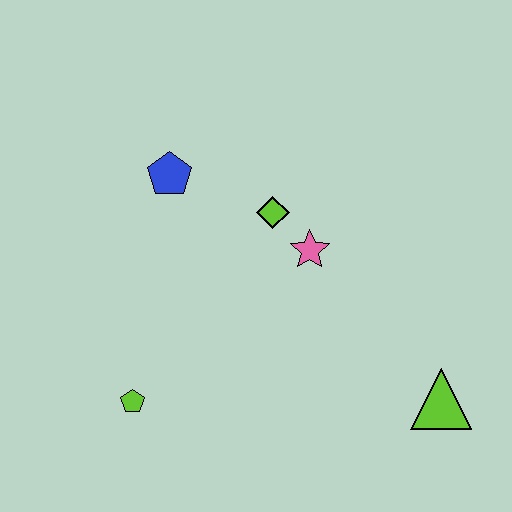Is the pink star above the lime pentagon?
Yes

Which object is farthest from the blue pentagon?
The lime triangle is farthest from the blue pentagon.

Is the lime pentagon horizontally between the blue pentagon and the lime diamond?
No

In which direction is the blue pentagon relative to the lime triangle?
The blue pentagon is to the left of the lime triangle.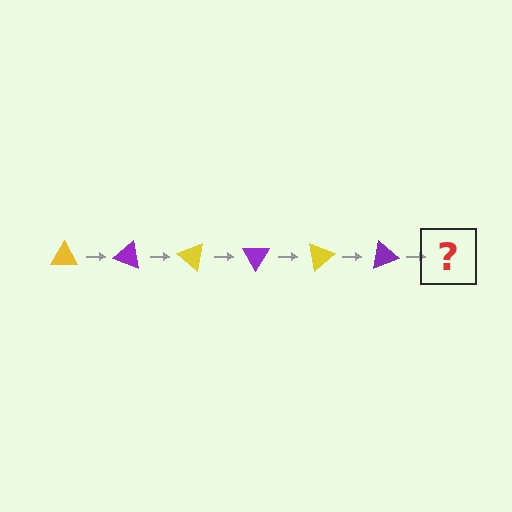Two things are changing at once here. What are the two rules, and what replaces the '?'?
The two rules are that it rotates 20 degrees each step and the color cycles through yellow and purple. The '?' should be a yellow triangle, rotated 120 degrees from the start.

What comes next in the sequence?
The next element should be a yellow triangle, rotated 120 degrees from the start.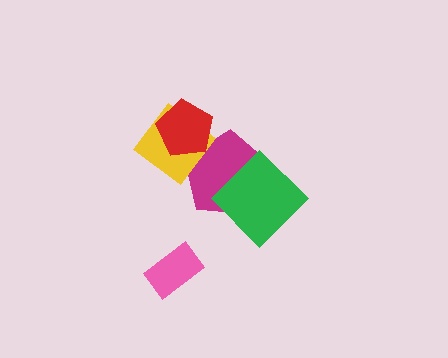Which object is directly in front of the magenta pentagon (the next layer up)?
The yellow diamond is directly in front of the magenta pentagon.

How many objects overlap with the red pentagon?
2 objects overlap with the red pentagon.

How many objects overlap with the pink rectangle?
0 objects overlap with the pink rectangle.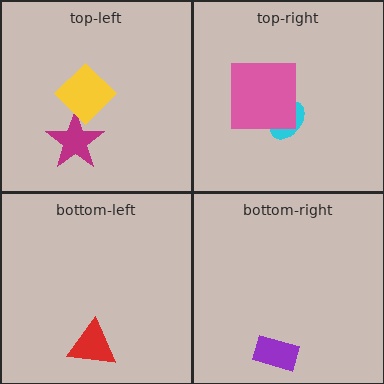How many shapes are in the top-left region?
2.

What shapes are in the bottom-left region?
The red triangle.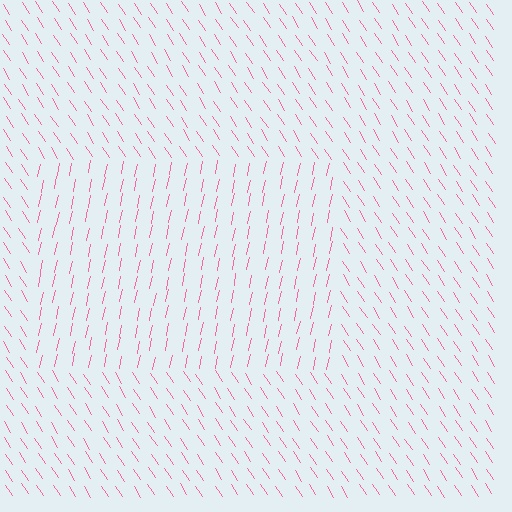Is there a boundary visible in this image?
Yes, there is a texture boundary formed by a change in line orientation.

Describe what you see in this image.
The image is filled with small pink line segments. A rectangle region in the image has lines oriented differently from the surrounding lines, creating a visible texture boundary.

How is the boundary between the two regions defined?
The boundary is defined purely by a change in line orientation (approximately 45 degrees difference). All lines are the same color and thickness.